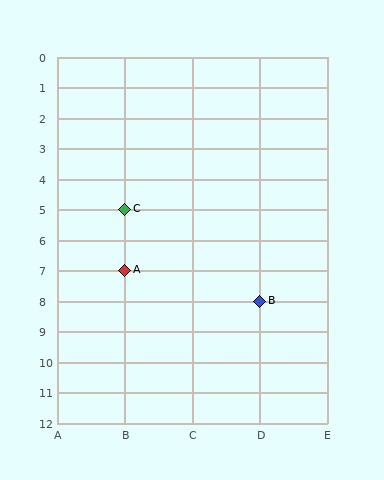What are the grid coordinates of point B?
Point B is at grid coordinates (D, 8).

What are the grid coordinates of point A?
Point A is at grid coordinates (B, 7).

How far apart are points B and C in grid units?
Points B and C are 2 columns and 3 rows apart (about 3.6 grid units diagonally).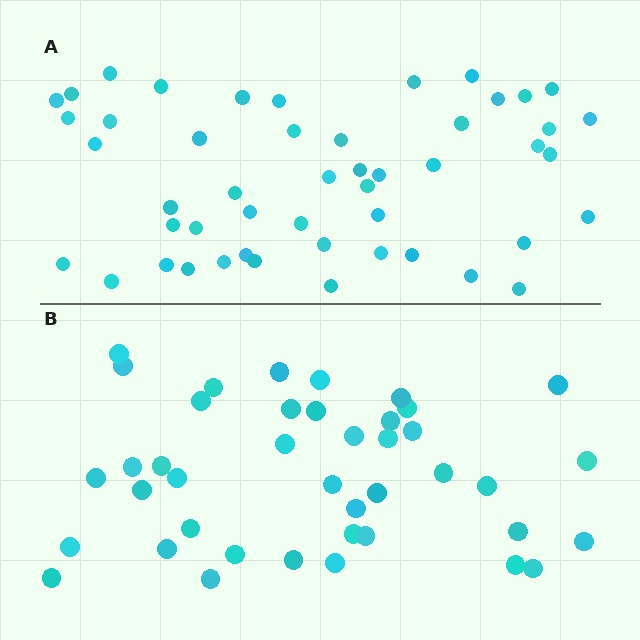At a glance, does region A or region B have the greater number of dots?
Region A (the top region) has more dots.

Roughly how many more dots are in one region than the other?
Region A has roughly 8 or so more dots than region B.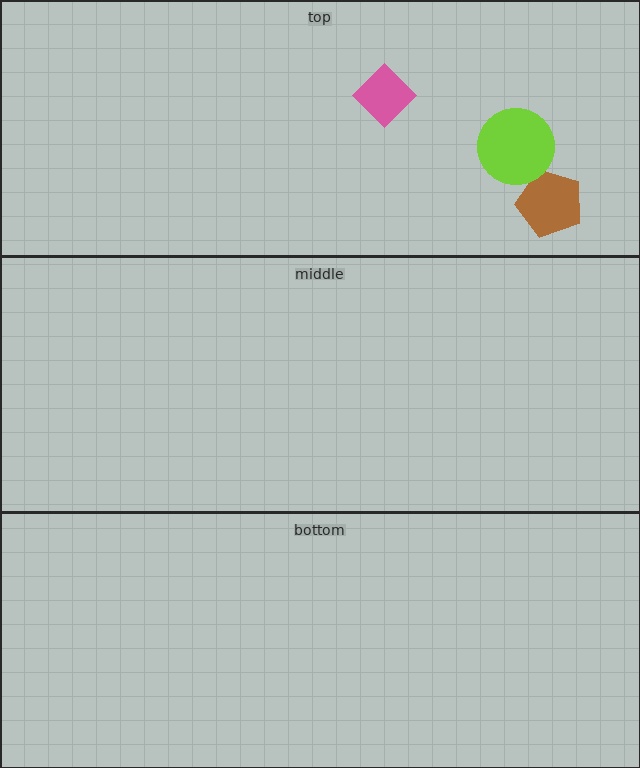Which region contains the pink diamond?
The top region.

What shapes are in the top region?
The brown pentagon, the pink diamond, the lime circle.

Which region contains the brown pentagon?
The top region.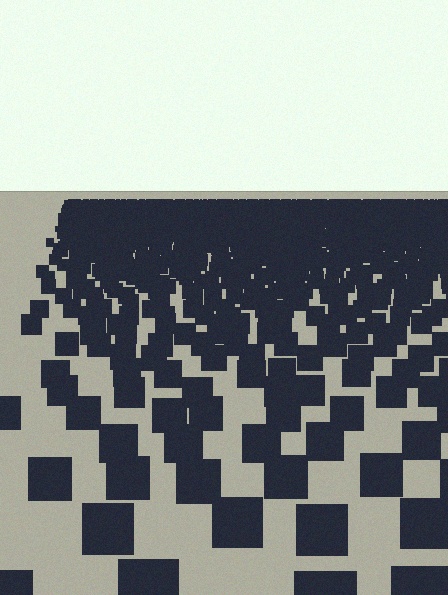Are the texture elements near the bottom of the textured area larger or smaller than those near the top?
Larger. Near the bottom, elements are closer to the viewer and appear at a bigger on-screen size.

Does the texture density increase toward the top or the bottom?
Density increases toward the top.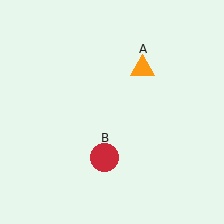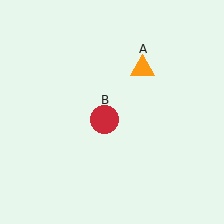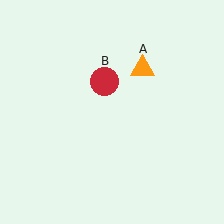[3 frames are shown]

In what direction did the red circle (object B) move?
The red circle (object B) moved up.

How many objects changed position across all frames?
1 object changed position: red circle (object B).